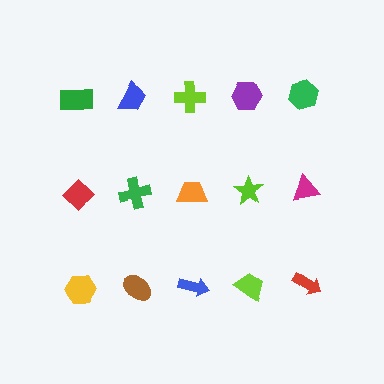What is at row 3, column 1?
A yellow hexagon.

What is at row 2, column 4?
A lime star.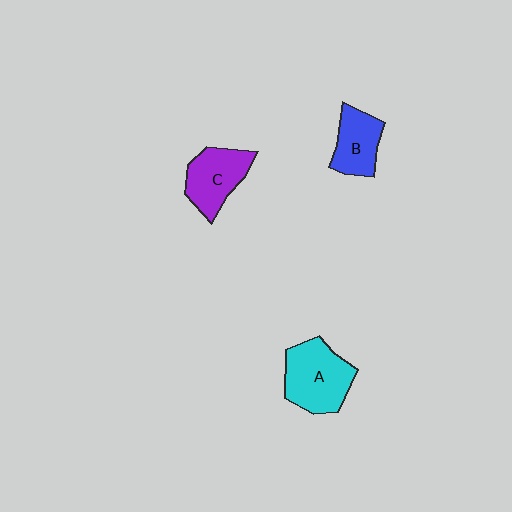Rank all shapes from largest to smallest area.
From largest to smallest: A (cyan), C (purple), B (blue).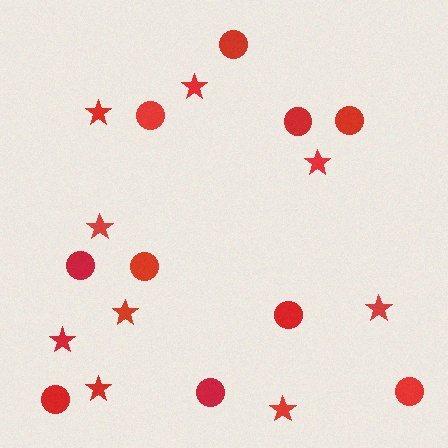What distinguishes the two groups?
There are 2 groups: one group of stars (9) and one group of circles (10).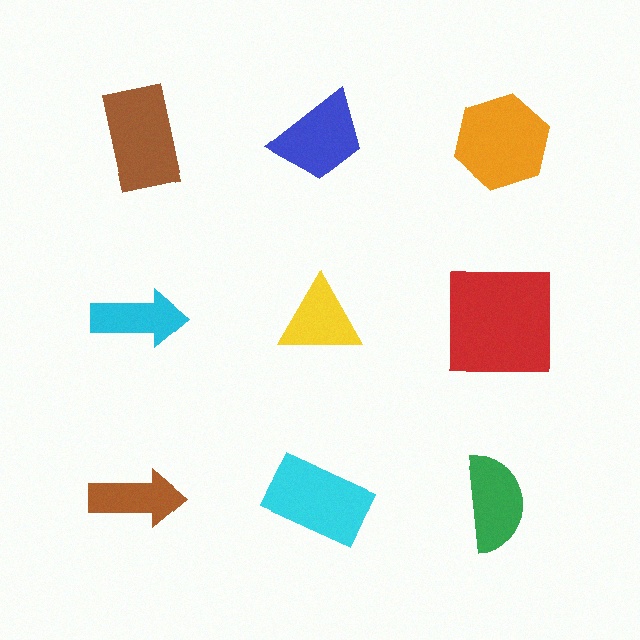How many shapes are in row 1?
3 shapes.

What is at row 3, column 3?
A green semicircle.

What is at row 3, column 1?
A brown arrow.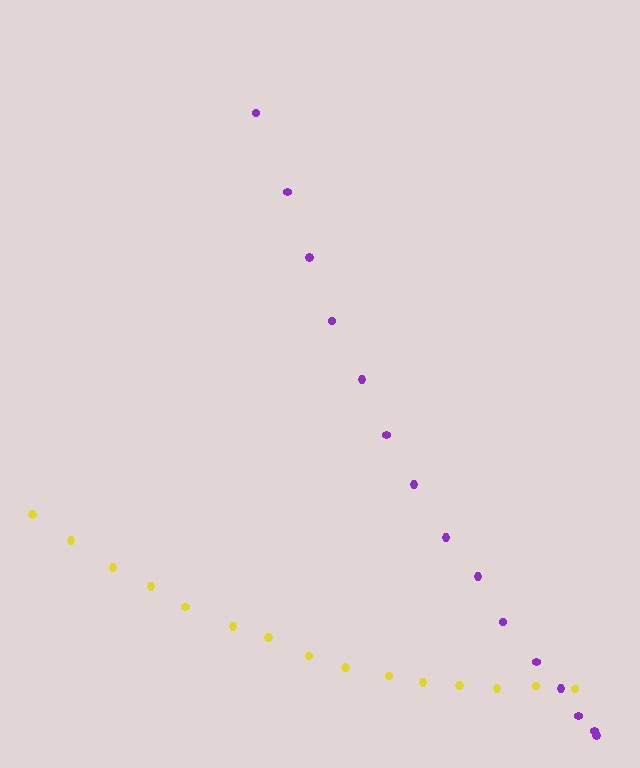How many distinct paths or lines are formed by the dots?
There are 2 distinct paths.